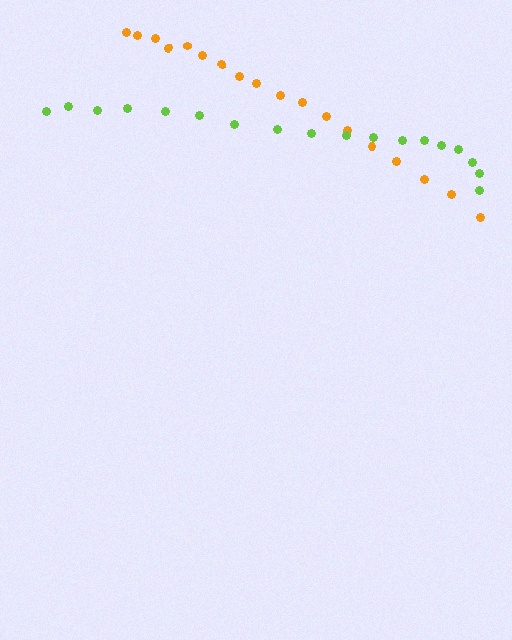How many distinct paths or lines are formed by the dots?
There are 2 distinct paths.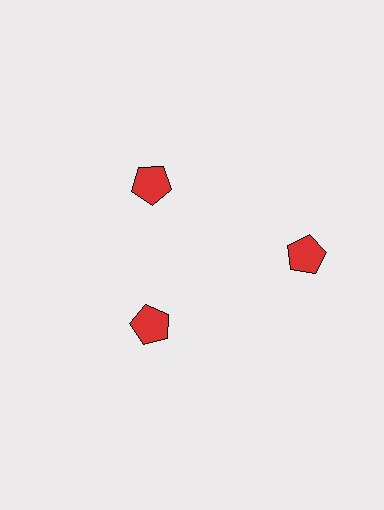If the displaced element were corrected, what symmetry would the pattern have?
It would have 3-fold rotational symmetry — the pattern would map onto itself every 120 degrees.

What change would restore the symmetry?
The symmetry would be restored by moving it inward, back onto the ring so that all 3 pentagons sit at equal angles and equal distance from the center.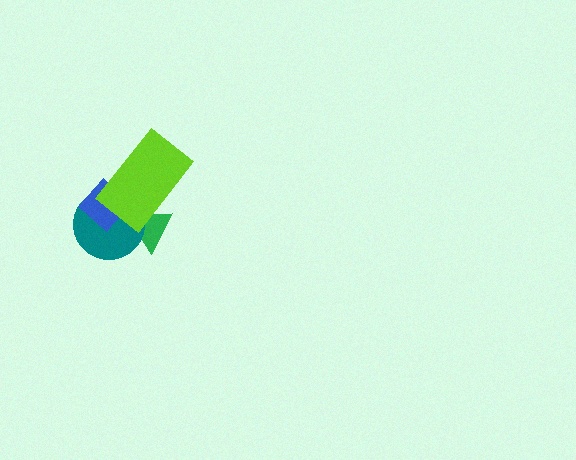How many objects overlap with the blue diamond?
2 objects overlap with the blue diamond.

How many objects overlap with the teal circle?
3 objects overlap with the teal circle.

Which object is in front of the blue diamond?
The lime rectangle is in front of the blue diamond.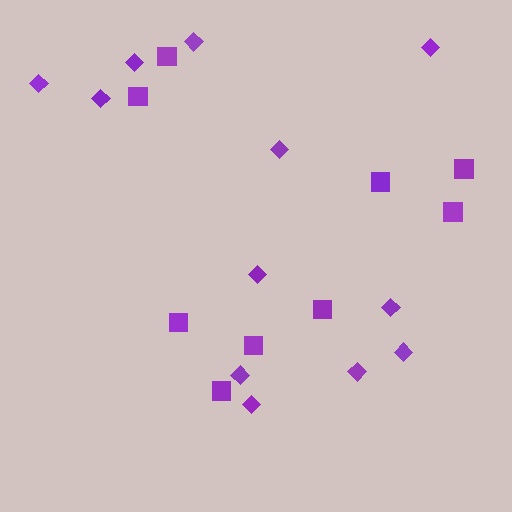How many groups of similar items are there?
There are 2 groups: one group of diamonds (12) and one group of squares (9).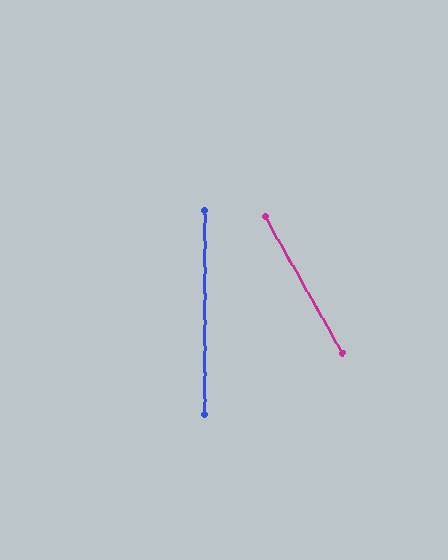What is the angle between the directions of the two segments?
Approximately 30 degrees.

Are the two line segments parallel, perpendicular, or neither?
Neither parallel nor perpendicular — they differ by about 30°.